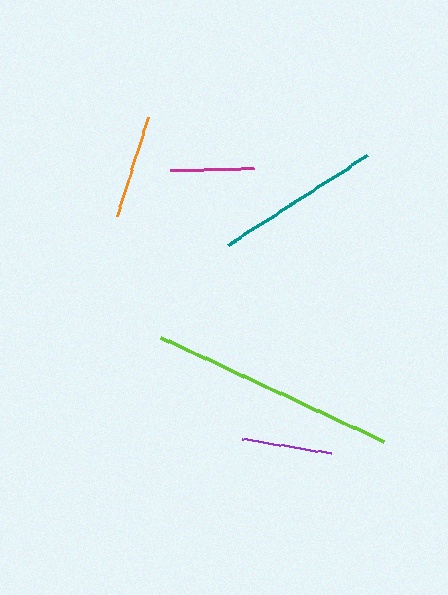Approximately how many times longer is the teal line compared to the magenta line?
The teal line is approximately 2.0 times the length of the magenta line.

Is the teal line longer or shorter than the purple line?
The teal line is longer than the purple line.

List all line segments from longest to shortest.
From longest to shortest: lime, teal, orange, purple, magenta.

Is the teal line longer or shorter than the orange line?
The teal line is longer than the orange line.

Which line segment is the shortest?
The magenta line is the shortest at approximately 83 pixels.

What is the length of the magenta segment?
The magenta segment is approximately 83 pixels long.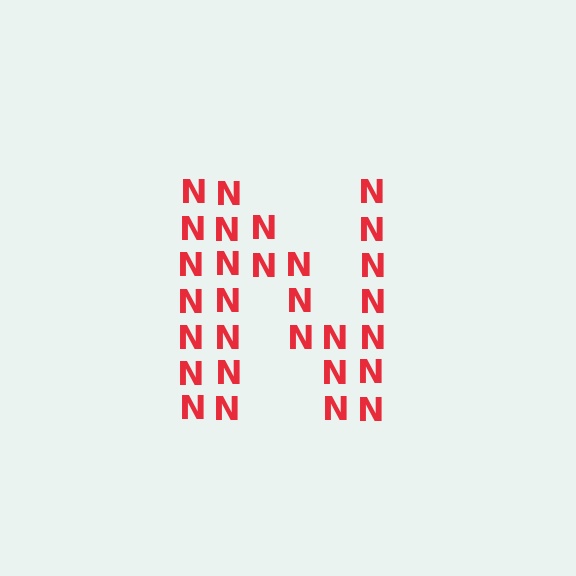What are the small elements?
The small elements are letter N's.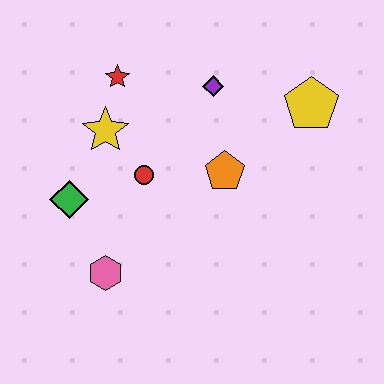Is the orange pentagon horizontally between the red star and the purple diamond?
No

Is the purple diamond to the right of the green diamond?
Yes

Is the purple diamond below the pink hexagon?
No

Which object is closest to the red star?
The yellow star is closest to the red star.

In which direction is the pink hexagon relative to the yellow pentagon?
The pink hexagon is to the left of the yellow pentagon.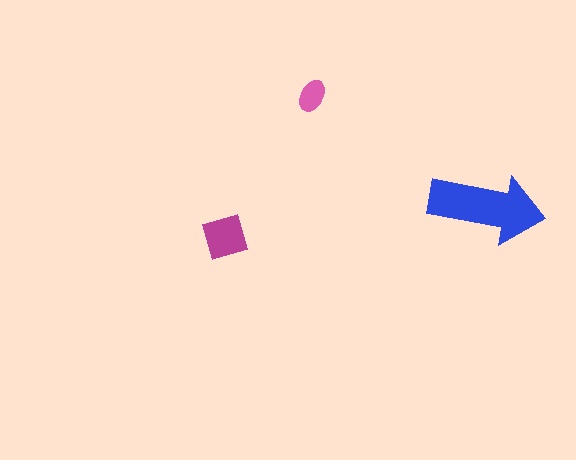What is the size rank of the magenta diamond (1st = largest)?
2nd.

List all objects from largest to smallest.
The blue arrow, the magenta diamond, the pink ellipse.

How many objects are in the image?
There are 3 objects in the image.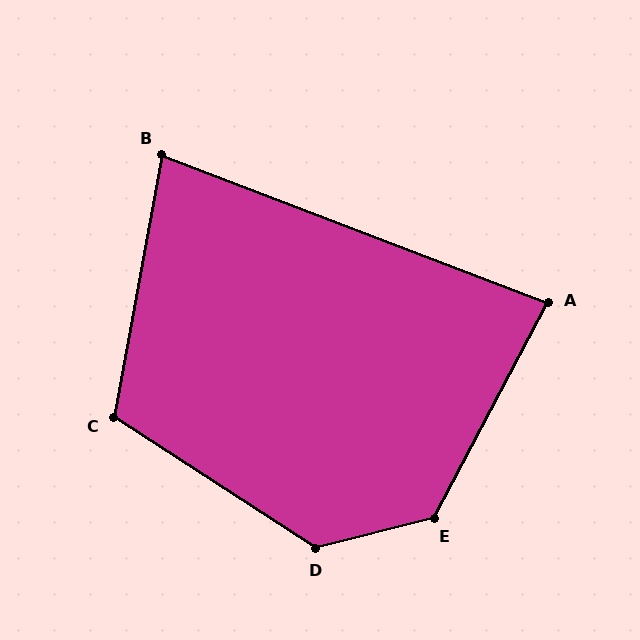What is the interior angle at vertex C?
Approximately 112 degrees (obtuse).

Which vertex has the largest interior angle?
D, at approximately 133 degrees.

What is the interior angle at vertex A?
Approximately 83 degrees (acute).